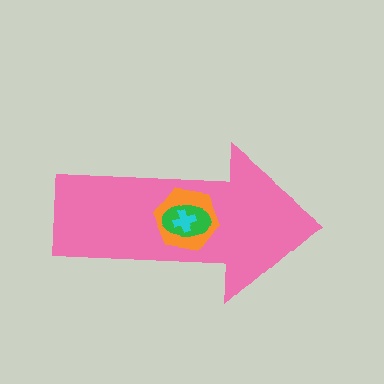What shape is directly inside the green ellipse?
The cyan cross.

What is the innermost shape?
The cyan cross.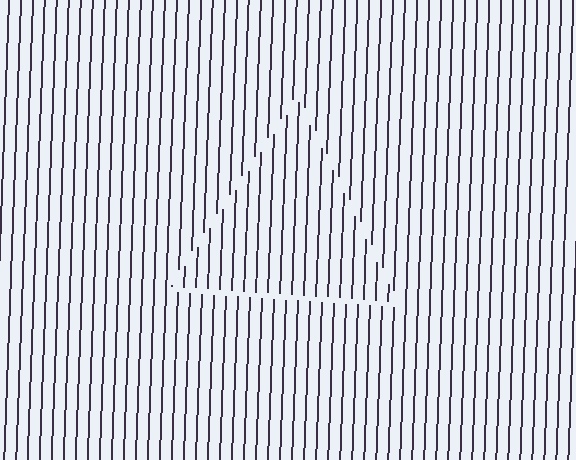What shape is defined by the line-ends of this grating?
An illusory triangle. The interior of the shape contains the same grating, shifted by half a period — the contour is defined by the phase discontinuity where line-ends from the inner and outer gratings abut.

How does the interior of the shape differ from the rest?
The interior of the shape contains the same grating, shifted by half a period — the contour is defined by the phase discontinuity where line-ends from the inner and outer gratings abut.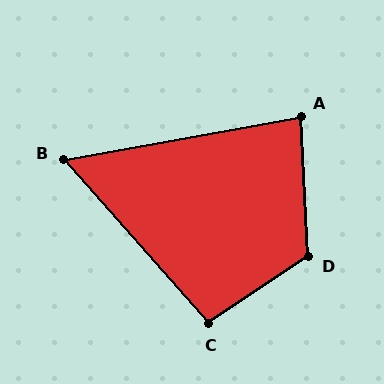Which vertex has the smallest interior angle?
B, at approximately 59 degrees.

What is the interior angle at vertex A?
Approximately 83 degrees (acute).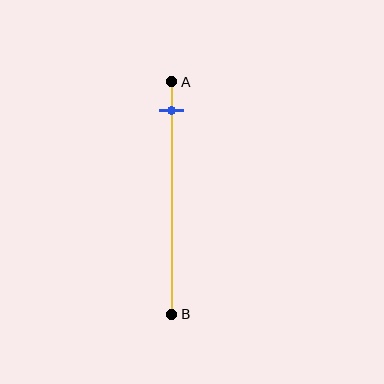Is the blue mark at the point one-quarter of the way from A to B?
No, the mark is at about 10% from A, not at the 25% one-quarter point.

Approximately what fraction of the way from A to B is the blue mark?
The blue mark is approximately 10% of the way from A to B.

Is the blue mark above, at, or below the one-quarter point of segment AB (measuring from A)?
The blue mark is above the one-quarter point of segment AB.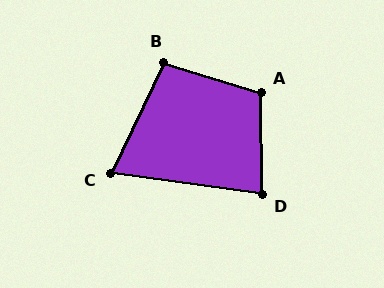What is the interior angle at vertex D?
Approximately 82 degrees (acute).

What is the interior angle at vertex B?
Approximately 98 degrees (obtuse).